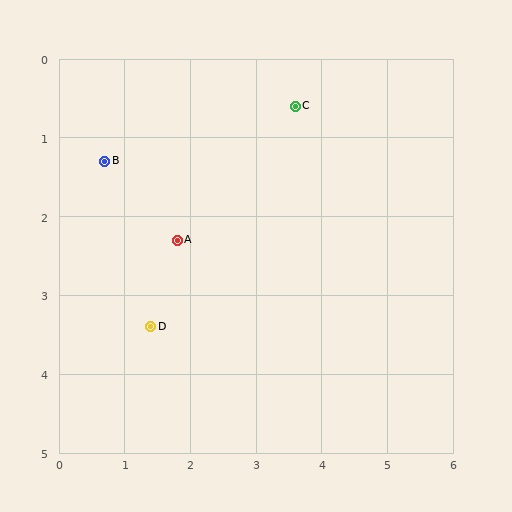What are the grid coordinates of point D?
Point D is at approximately (1.4, 3.4).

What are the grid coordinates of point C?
Point C is at approximately (3.6, 0.6).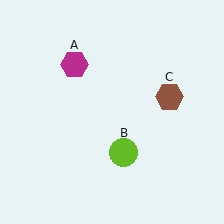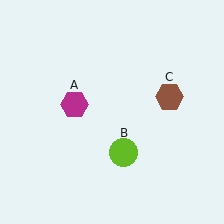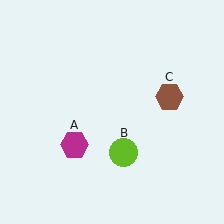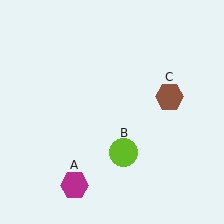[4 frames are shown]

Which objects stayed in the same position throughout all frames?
Lime circle (object B) and brown hexagon (object C) remained stationary.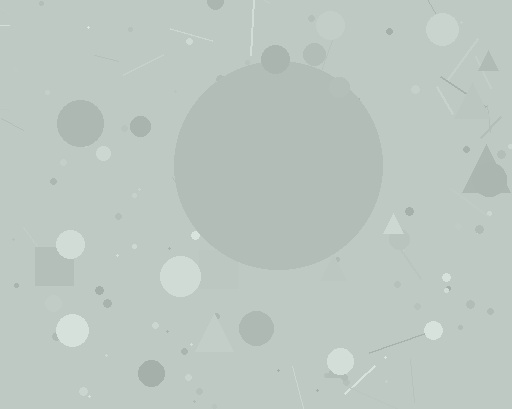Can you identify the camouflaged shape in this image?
The camouflaged shape is a circle.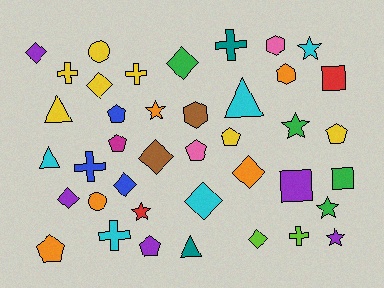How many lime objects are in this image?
There are 2 lime objects.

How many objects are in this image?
There are 40 objects.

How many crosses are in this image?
There are 6 crosses.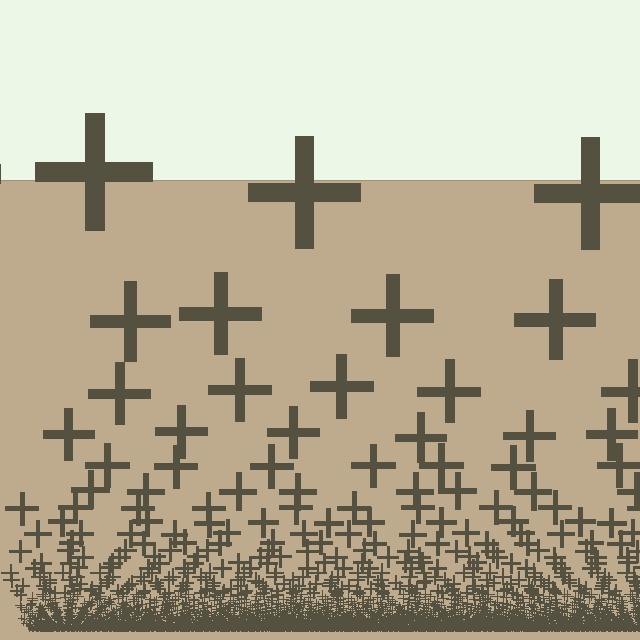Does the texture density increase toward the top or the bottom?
Density increases toward the bottom.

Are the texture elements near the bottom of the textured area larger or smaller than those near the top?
Smaller. The gradient is inverted — elements near the bottom are smaller and denser.